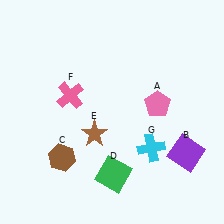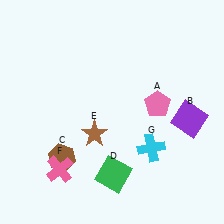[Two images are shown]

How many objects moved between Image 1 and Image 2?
2 objects moved between the two images.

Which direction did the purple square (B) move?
The purple square (B) moved up.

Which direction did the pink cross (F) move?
The pink cross (F) moved down.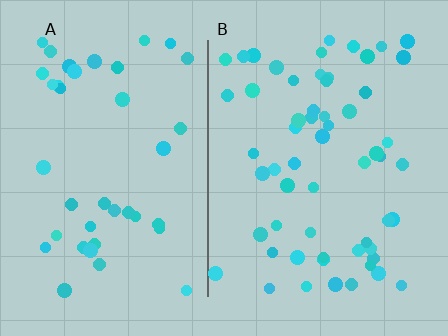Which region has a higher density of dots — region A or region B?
B (the right).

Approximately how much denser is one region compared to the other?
Approximately 1.5× — region B over region A.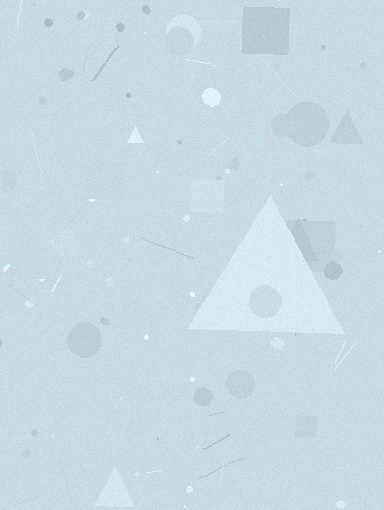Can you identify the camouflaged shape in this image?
The camouflaged shape is a triangle.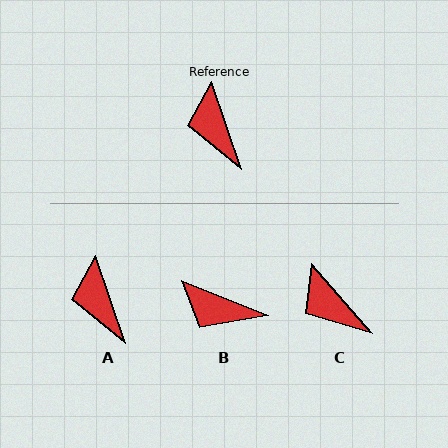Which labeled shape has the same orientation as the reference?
A.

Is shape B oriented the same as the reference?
No, it is off by about 50 degrees.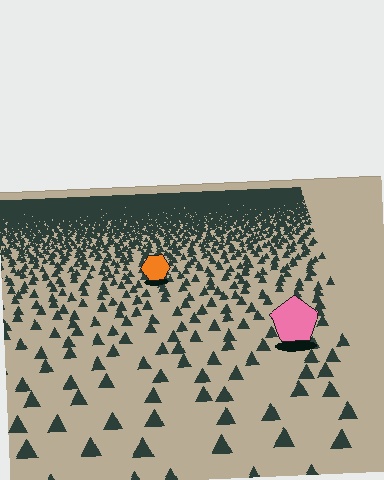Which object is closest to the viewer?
The pink pentagon is closest. The texture marks near it are larger and more spread out.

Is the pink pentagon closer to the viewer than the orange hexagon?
Yes. The pink pentagon is closer — you can tell from the texture gradient: the ground texture is coarser near it.